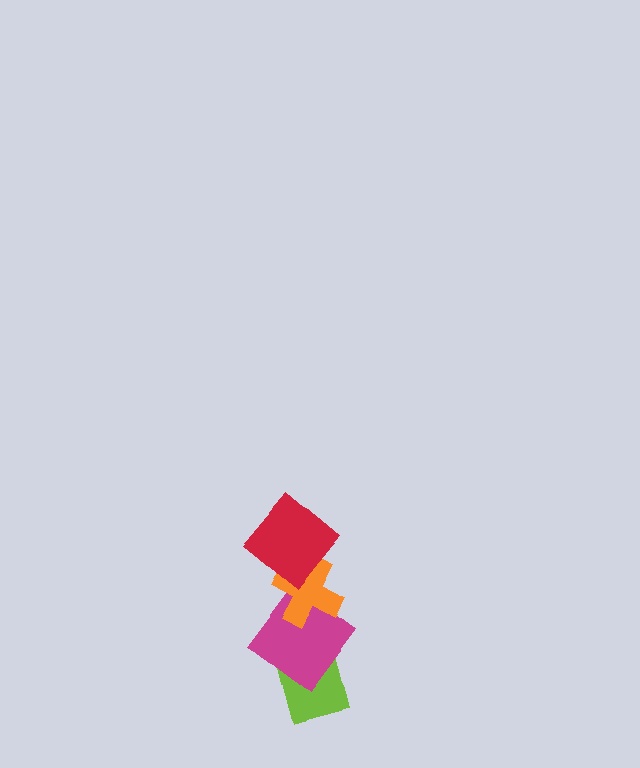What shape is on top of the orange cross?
The red diamond is on top of the orange cross.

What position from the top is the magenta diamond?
The magenta diamond is 3rd from the top.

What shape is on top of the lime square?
The magenta diamond is on top of the lime square.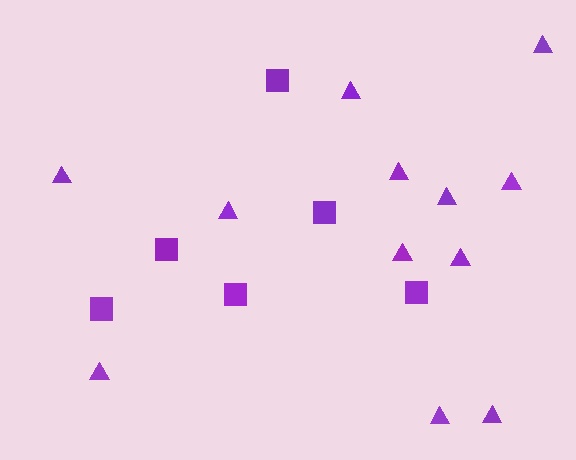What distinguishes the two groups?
There are 2 groups: one group of squares (6) and one group of triangles (12).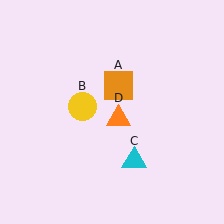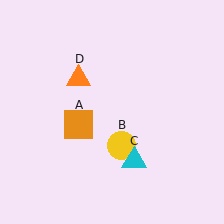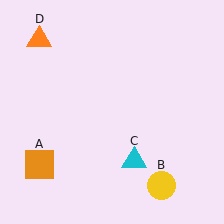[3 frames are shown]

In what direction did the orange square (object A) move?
The orange square (object A) moved down and to the left.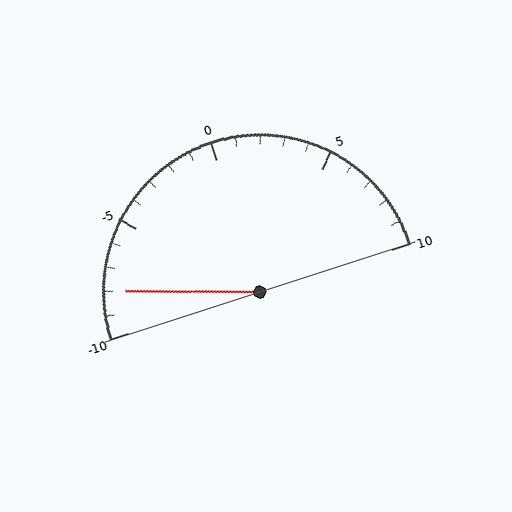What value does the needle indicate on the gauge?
The needle indicates approximately -8.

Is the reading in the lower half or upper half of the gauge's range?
The reading is in the lower half of the range (-10 to 10).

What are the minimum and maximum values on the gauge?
The gauge ranges from -10 to 10.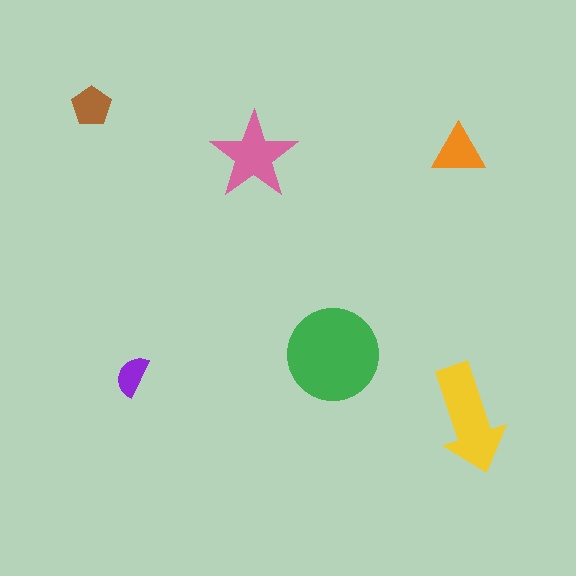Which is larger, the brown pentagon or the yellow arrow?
The yellow arrow.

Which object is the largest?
The green circle.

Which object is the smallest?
The purple semicircle.